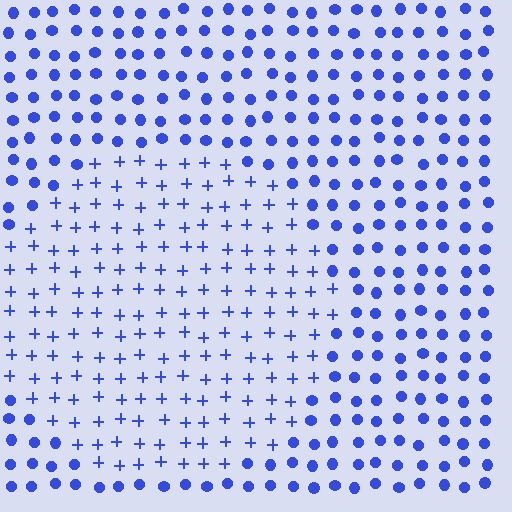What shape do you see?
I see a circle.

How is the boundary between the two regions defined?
The boundary is defined by a change in element shape: plus signs inside vs. circles outside. All elements share the same color and spacing.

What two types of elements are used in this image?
The image uses plus signs inside the circle region and circles outside it.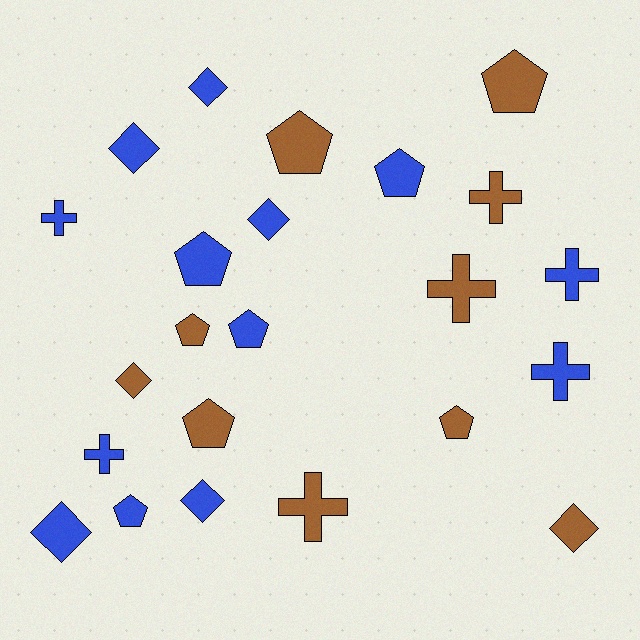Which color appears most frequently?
Blue, with 13 objects.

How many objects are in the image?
There are 23 objects.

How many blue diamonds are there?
There are 5 blue diamonds.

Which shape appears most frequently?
Pentagon, with 9 objects.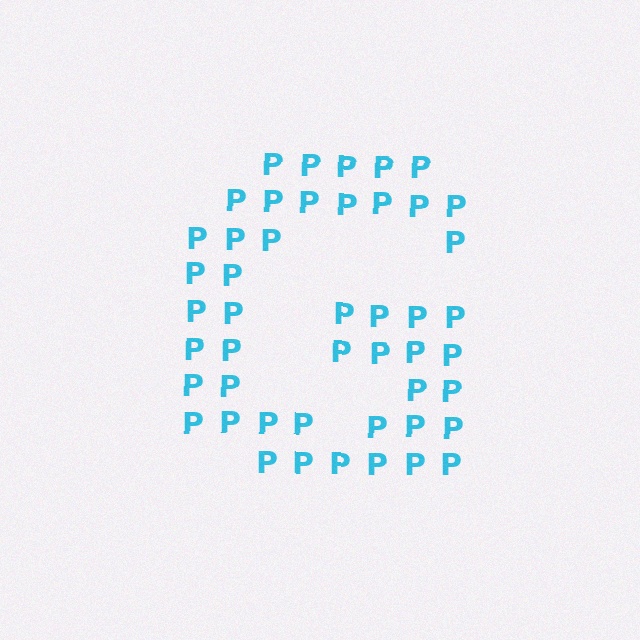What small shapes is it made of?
It is made of small letter P's.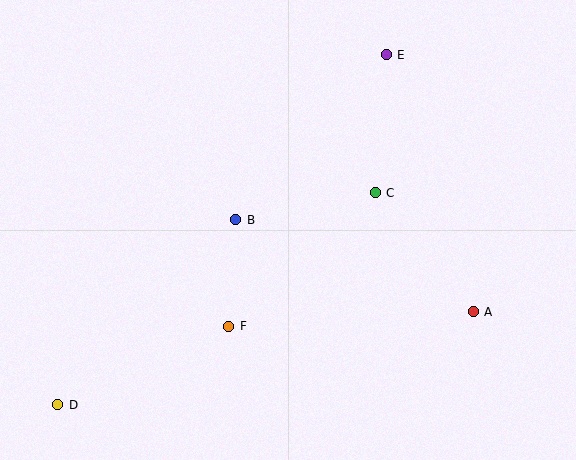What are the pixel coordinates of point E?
Point E is at (386, 55).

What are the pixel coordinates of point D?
Point D is at (58, 405).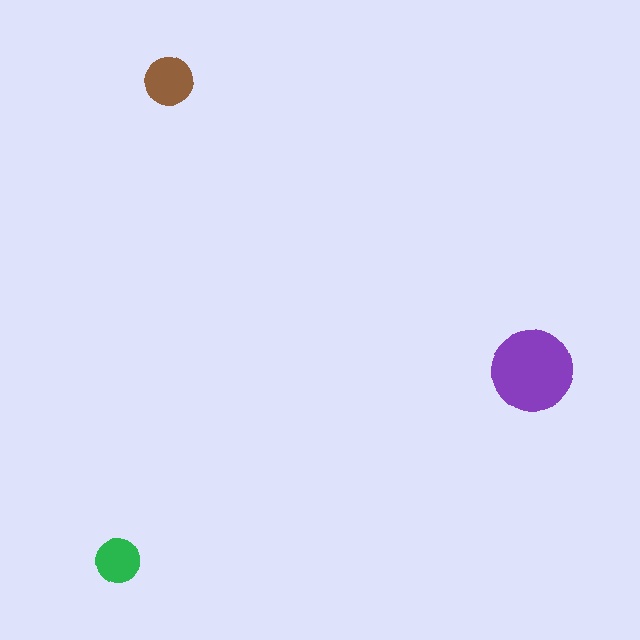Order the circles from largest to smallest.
the purple one, the brown one, the green one.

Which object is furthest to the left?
The green circle is leftmost.